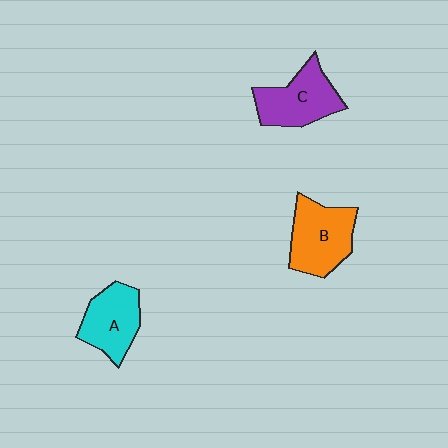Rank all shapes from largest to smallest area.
From largest to smallest: B (orange), C (purple), A (cyan).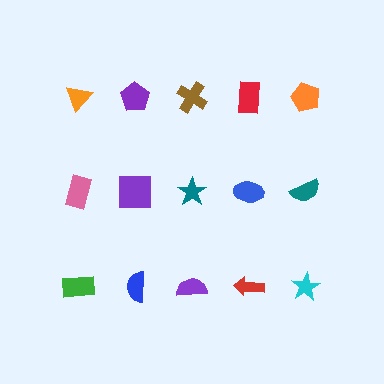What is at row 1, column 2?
A purple pentagon.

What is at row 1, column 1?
An orange triangle.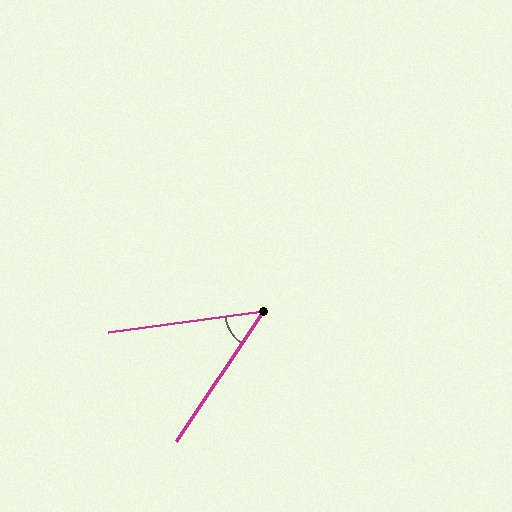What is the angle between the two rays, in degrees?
Approximately 48 degrees.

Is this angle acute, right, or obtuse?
It is acute.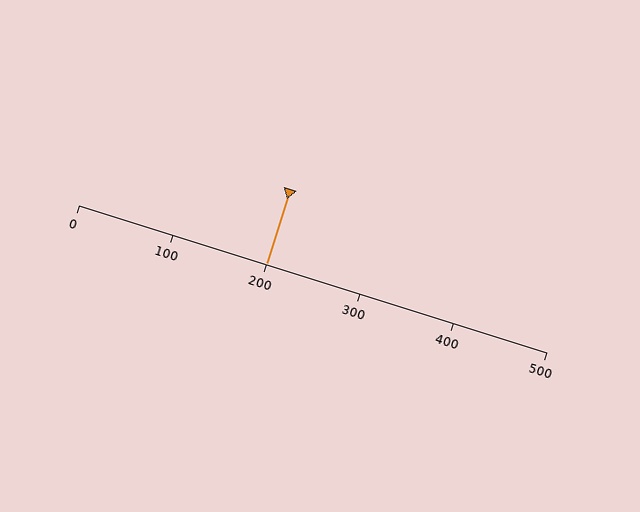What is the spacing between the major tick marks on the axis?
The major ticks are spaced 100 apart.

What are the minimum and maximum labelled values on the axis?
The axis runs from 0 to 500.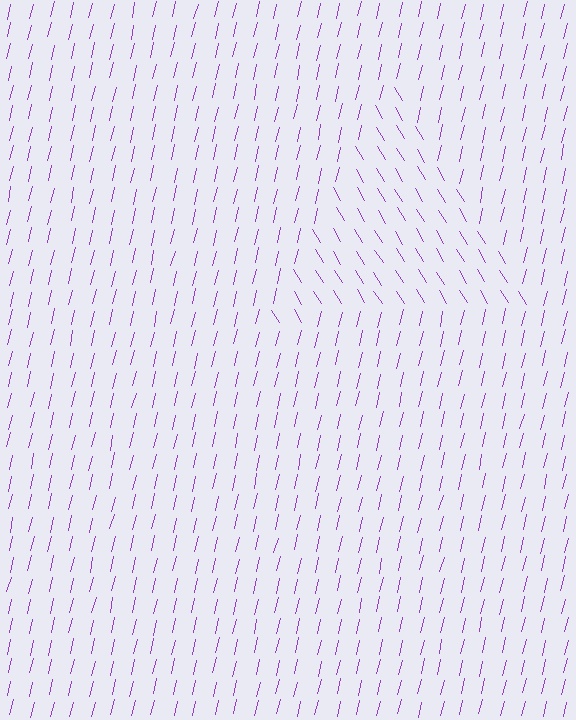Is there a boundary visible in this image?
Yes, there is a texture boundary formed by a change in line orientation.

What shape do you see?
I see a triangle.